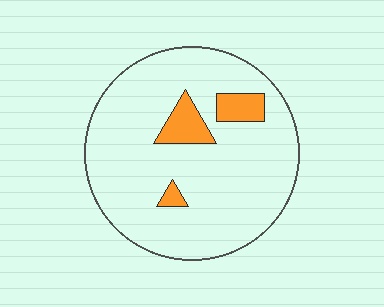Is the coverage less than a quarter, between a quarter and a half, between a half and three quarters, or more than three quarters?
Less than a quarter.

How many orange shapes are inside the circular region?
3.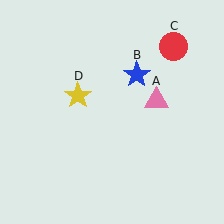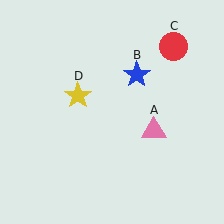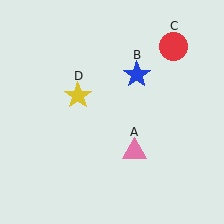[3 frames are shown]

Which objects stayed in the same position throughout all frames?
Blue star (object B) and red circle (object C) and yellow star (object D) remained stationary.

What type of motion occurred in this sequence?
The pink triangle (object A) rotated clockwise around the center of the scene.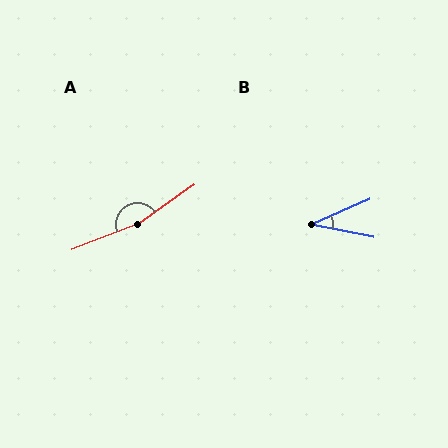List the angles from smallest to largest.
B (34°), A (166°).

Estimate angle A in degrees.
Approximately 166 degrees.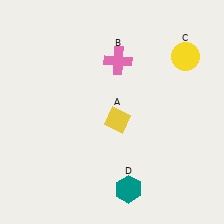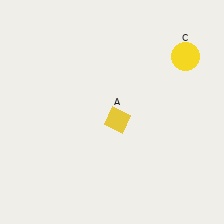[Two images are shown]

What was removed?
The pink cross (B), the teal hexagon (D) were removed in Image 2.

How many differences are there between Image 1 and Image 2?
There are 2 differences between the two images.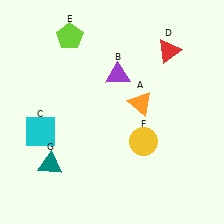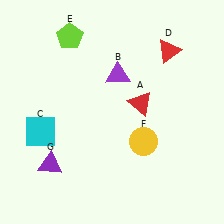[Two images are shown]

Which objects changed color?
A changed from orange to red. G changed from teal to purple.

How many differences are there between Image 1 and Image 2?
There are 2 differences between the two images.